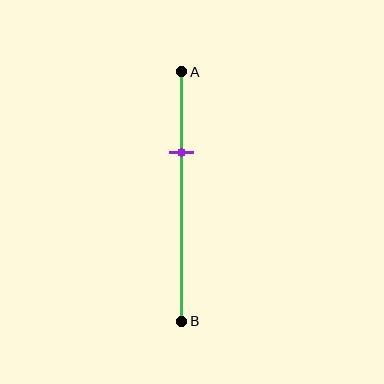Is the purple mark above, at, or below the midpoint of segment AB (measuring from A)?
The purple mark is above the midpoint of segment AB.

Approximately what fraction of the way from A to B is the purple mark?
The purple mark is approximately 30% of the way from A to B.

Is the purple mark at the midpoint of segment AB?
No, the mark is at about 30% from A, not at the 50% midpoint.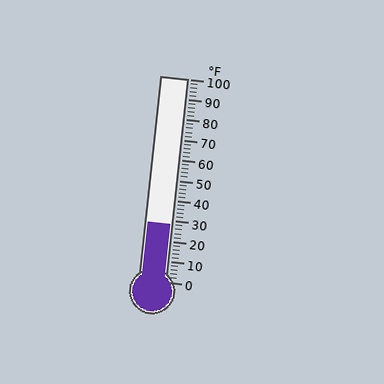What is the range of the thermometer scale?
The thermometer scale ranges from 0°F to 100°F.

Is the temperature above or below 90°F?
The temperature is below 90°F.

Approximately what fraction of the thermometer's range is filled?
The thermometer is filled to approximately 30% of its range.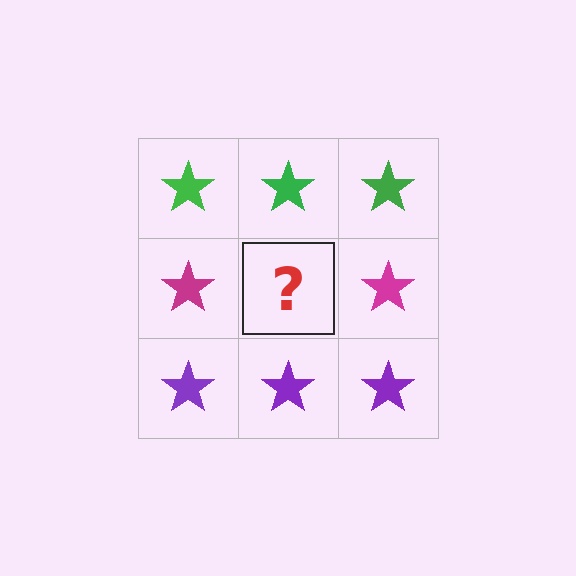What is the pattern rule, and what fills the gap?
The rule is that each row has a consistent color. The gap should be filled with a magenta star.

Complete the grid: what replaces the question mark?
The question mark should be replaced with a magenta star.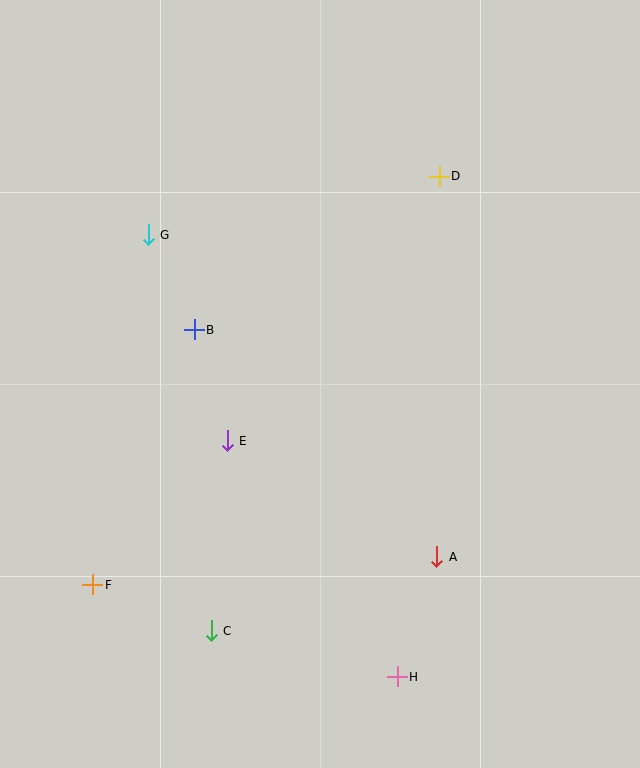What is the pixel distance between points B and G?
The distance between B and G is 106 pixels.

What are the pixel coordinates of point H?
Point H is at (397, 677).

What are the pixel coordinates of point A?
Point A is at (437, 557).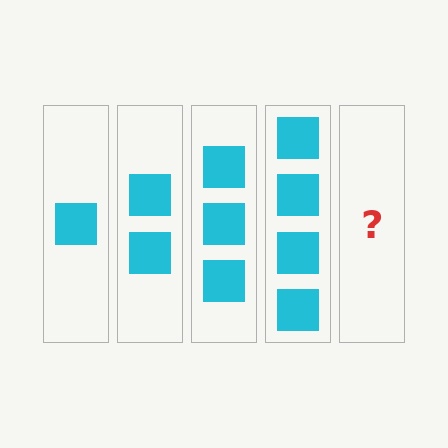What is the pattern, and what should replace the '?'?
The pattern is that each step adds one more square. The '?' should be 5 squares.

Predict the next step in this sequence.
The next step is 5 squares.